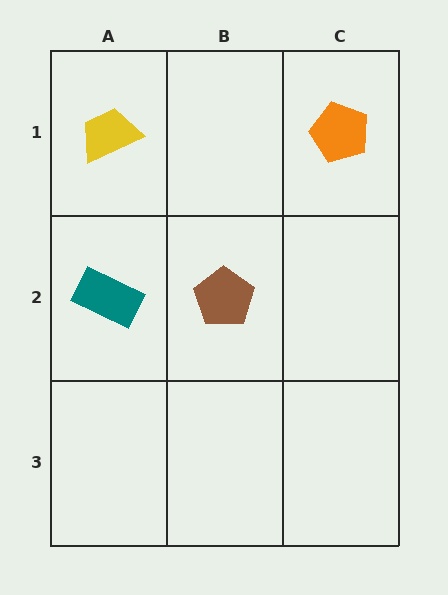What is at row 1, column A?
A yellow trapezoid.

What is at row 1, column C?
An orange pentagon.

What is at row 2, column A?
A teal rectangle.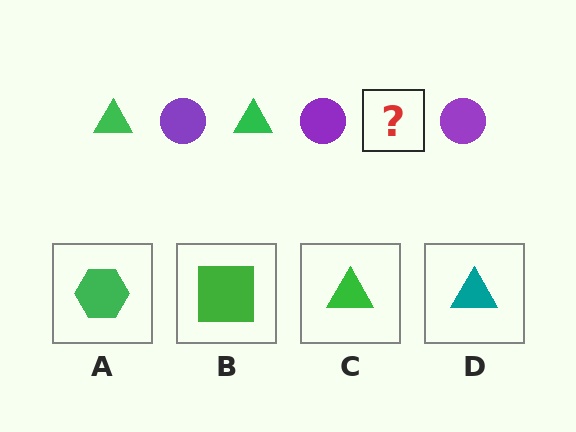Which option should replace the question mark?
Option C.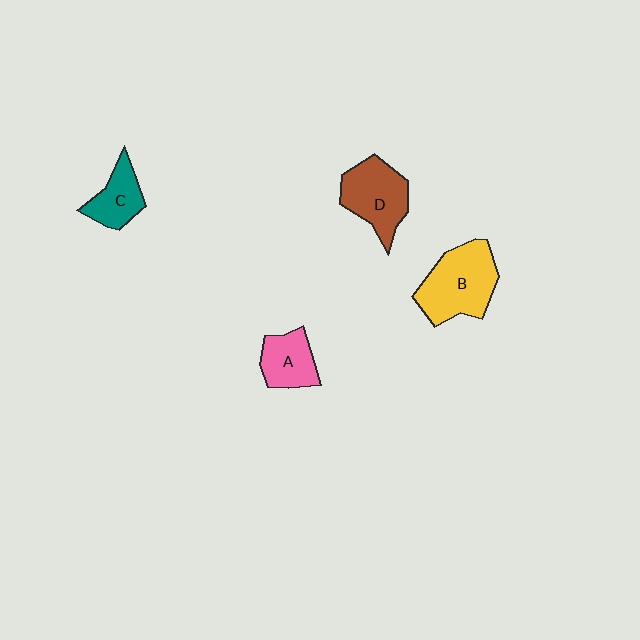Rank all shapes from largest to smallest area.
From largest to smallest: B (yellow), D (brown), A (pink), C (teal).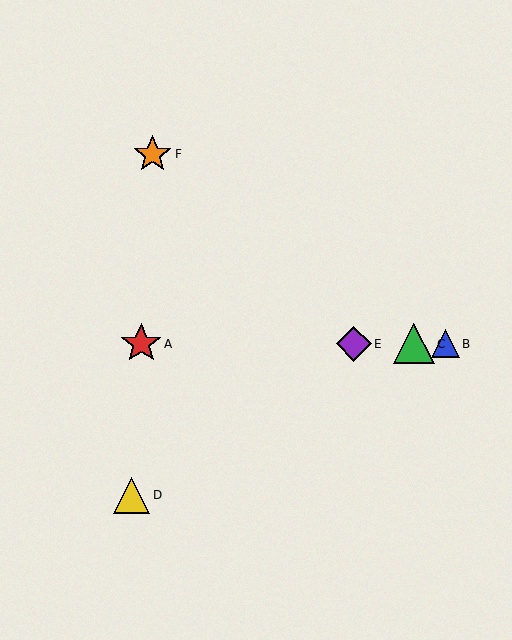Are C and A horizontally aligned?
Yes, both are at y≈344.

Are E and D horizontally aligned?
No, E is at y≈344 and D is at y≈495.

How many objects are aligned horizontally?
4 objects (A, B, C, E) are aligned horizontally.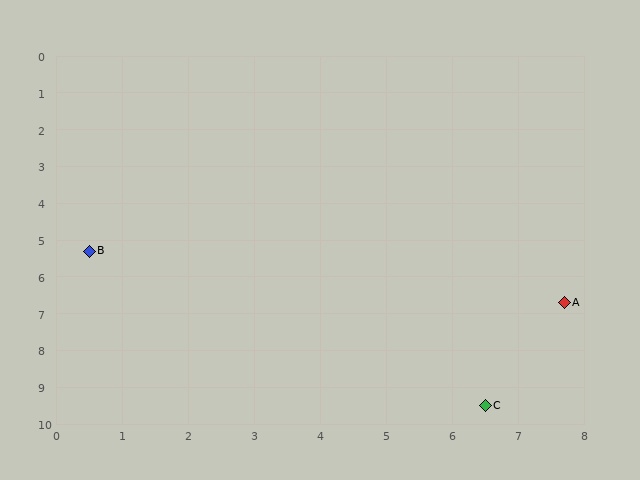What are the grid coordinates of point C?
Point C is at approximately (6.5, 9.5).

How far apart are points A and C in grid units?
Points A and C are about 3.0 grid units apart.